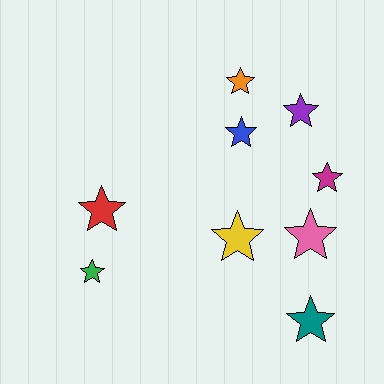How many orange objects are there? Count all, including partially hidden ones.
There is 1 orange object.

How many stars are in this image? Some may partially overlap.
There are 9 stars.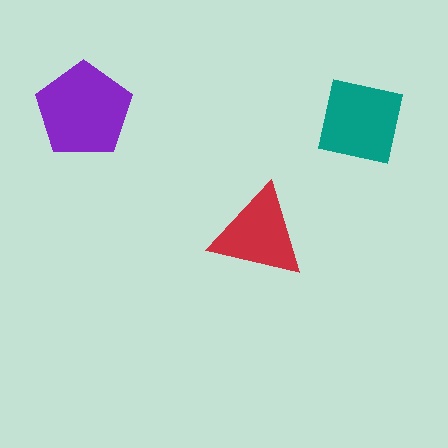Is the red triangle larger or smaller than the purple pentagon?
Smaller.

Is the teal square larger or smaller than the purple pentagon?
Smaller.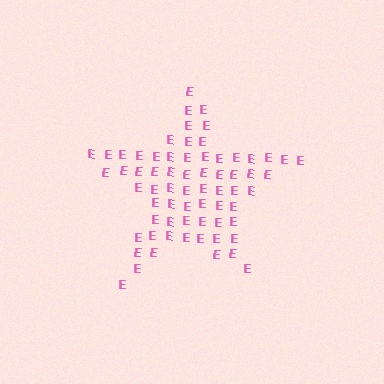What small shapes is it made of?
It is made of small letter E's.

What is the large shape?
The large shape is a star.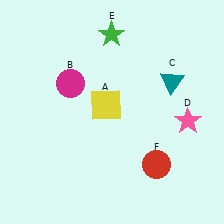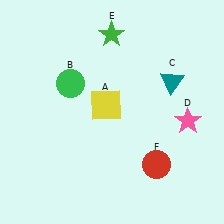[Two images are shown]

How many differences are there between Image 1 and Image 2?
There is 1 difference between the two images.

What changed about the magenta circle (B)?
In Image 1, B is magenta. In Image 2, it changed to green.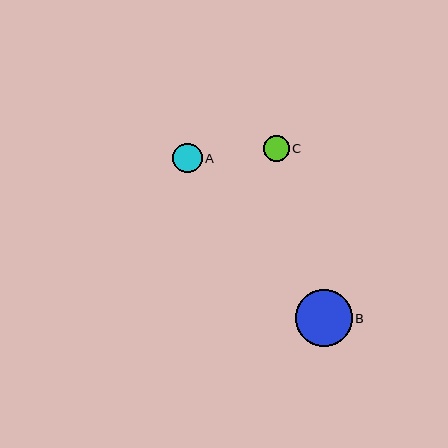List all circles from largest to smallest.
From largest to smallest: B, A, C.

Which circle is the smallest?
Circle C is the smallest with a size of approximately 26 pixels.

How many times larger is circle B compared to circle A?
Circle B is approximately 1.9 times the size of circle A.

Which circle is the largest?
Circle B is the largest with a size of approximately 57 pixels.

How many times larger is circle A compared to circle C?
Circle A is approximately 1.1 times the size of circle C.